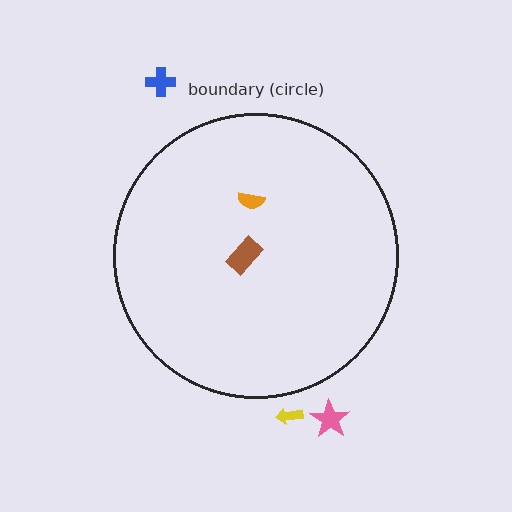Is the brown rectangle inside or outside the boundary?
Inside.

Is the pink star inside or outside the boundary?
Outside.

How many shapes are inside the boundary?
2 inside, 3 outside.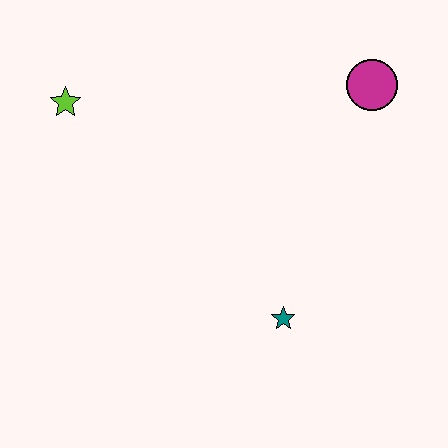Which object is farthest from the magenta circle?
The lime star is farthest from the magenta circle.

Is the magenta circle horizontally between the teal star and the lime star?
No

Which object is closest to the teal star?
The magenta circle is closest to the teal star.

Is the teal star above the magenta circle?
No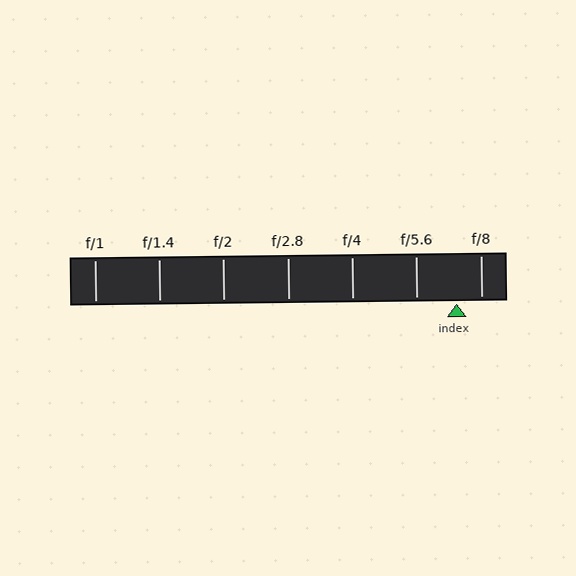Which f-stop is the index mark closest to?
The index mark is closest to f/8.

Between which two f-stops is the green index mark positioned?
The index mark is between f/5.6 and f/8.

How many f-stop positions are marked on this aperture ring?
There are 7 f-stop positions marked.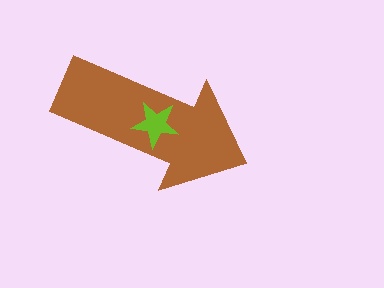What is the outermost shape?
The brown arrow.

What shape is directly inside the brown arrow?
The lime star.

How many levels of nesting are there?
2.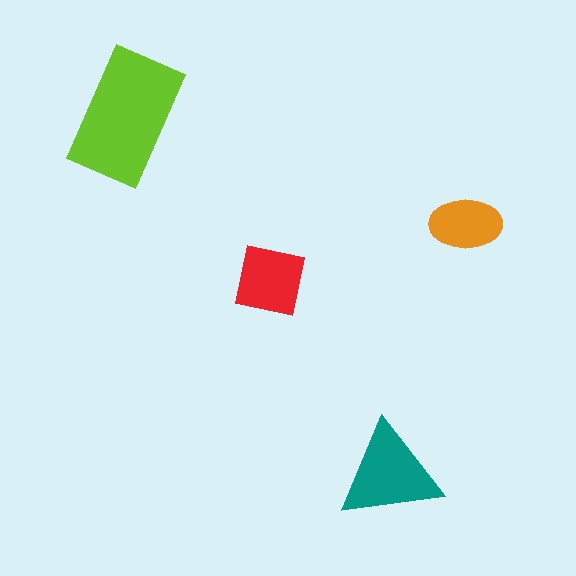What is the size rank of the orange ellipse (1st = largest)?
4th.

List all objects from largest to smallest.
The lime rectangle, the teal triangle, the red square, the orange ellipse.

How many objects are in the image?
There are 4 objects in the image.